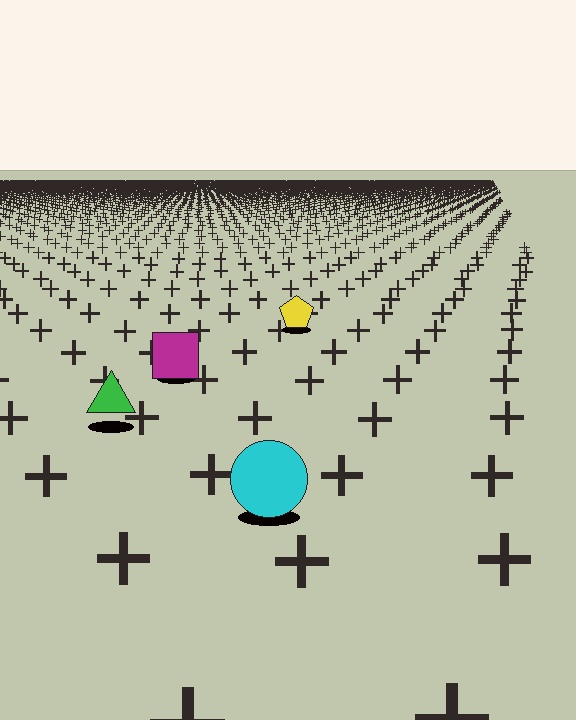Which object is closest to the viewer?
The cyan circle is closest. The texture marks near it are larger and more spread out.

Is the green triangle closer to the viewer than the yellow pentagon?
Yes. The green triangle is closer — you can tell from the texture gradient: the ground texture is coarser near it.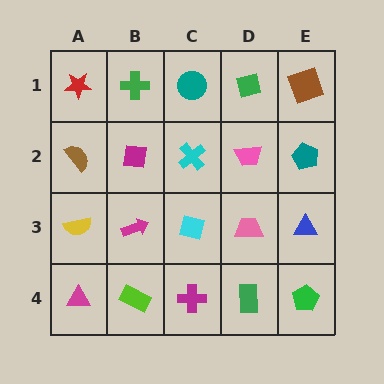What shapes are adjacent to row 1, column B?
A magenta square (row 2, column B), a red star (row 1, column A), a teal circle (row 1, column C).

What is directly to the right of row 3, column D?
A blue triangle.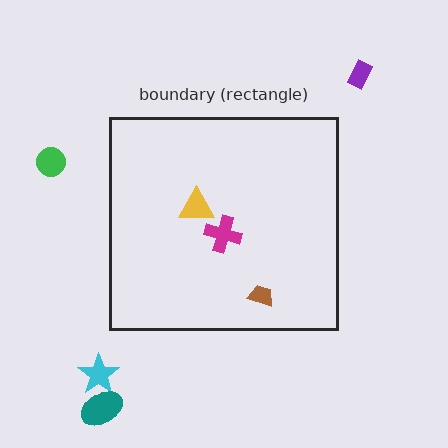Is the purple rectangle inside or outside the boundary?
Outside.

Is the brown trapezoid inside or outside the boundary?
Inside.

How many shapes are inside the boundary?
3 inside, 4 outside.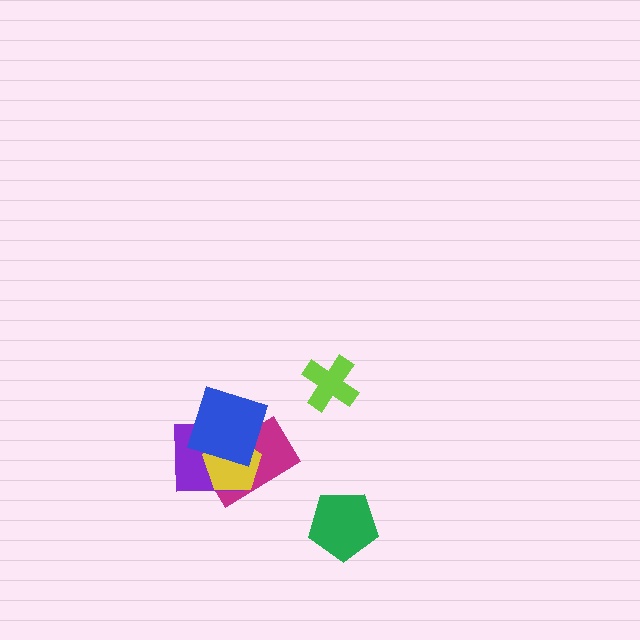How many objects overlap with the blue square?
3 objects overlap with the blue square.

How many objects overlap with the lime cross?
0 objects overlap with the lime cross.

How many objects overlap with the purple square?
3 objects overlap with the purple square.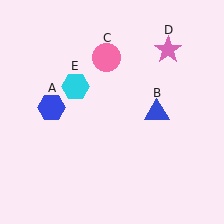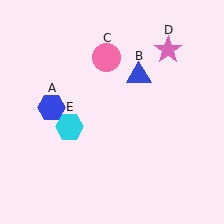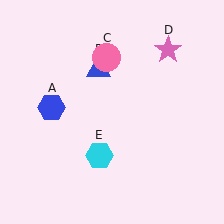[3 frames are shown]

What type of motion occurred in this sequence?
The blue triangle (object B), cyan hexagon (object E) rotated counterclockwise around the center of the scene.